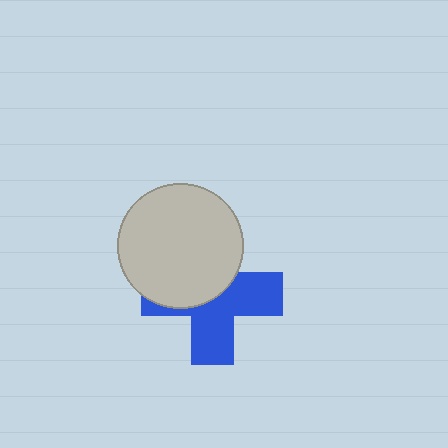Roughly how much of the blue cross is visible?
About half of it is visible (roughly 53%).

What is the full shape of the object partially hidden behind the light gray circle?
The partially hidden object is a blue cross.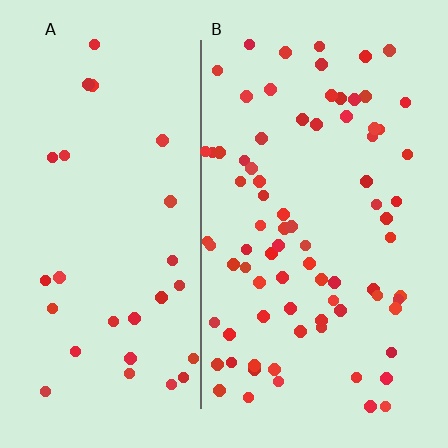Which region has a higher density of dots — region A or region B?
B (the right).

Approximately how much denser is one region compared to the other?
Approximately 2.8× — region B over region A.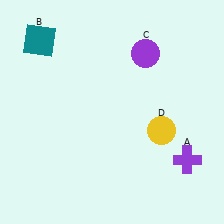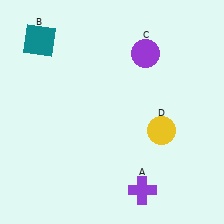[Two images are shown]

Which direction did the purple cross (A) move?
The purple cross (A) moved left.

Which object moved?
The purple cross (A) moved left.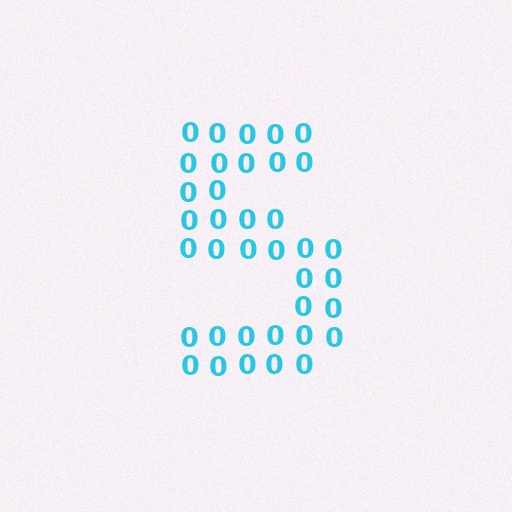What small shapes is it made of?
It is made of small digit 0's.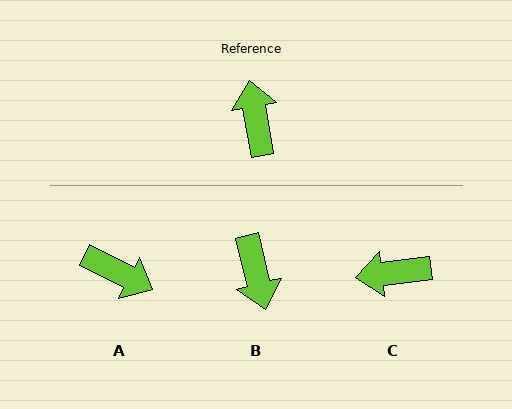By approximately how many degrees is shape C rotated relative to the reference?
Approximately 87 degrees counter-clockwise.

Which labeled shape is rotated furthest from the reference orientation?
B, about 176 degrees away.